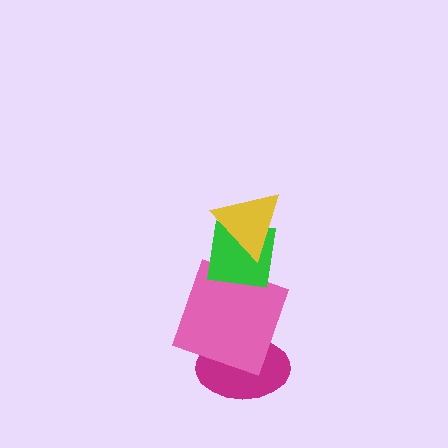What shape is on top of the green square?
The yellow triangle is on top of the green square.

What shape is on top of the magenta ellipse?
The pink square is on top of the magenta ellipse.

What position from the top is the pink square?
The pink square is 3rd from the top.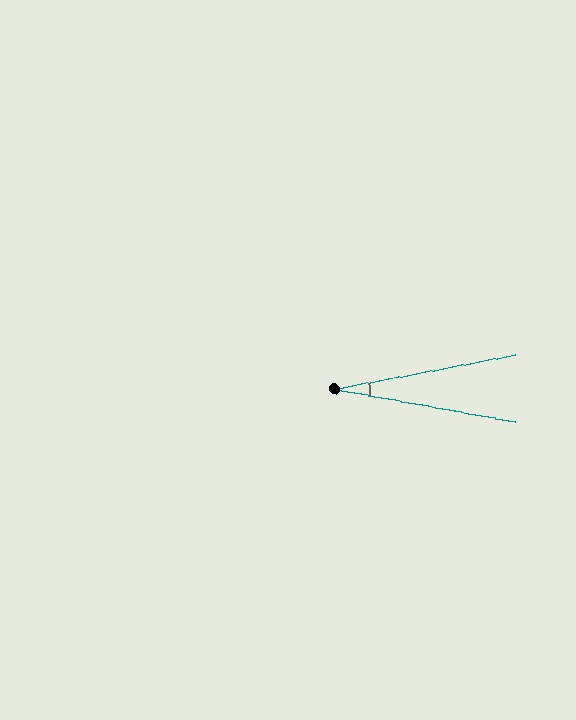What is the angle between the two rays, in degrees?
Approximately 21 degrees.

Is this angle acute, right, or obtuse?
It is acute.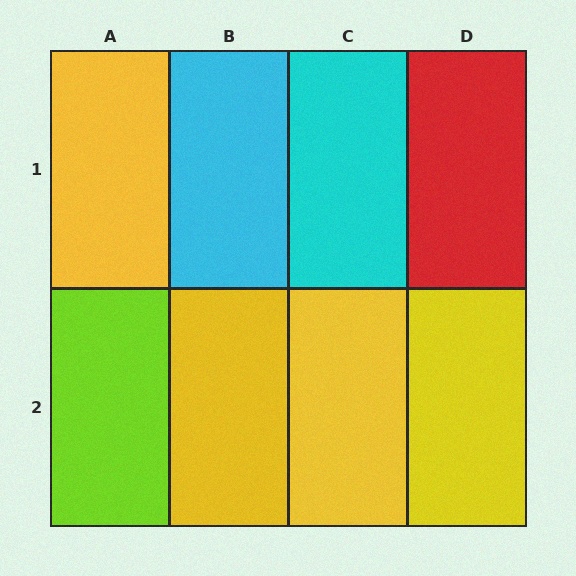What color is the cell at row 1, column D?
Red.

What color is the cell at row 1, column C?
Cyan.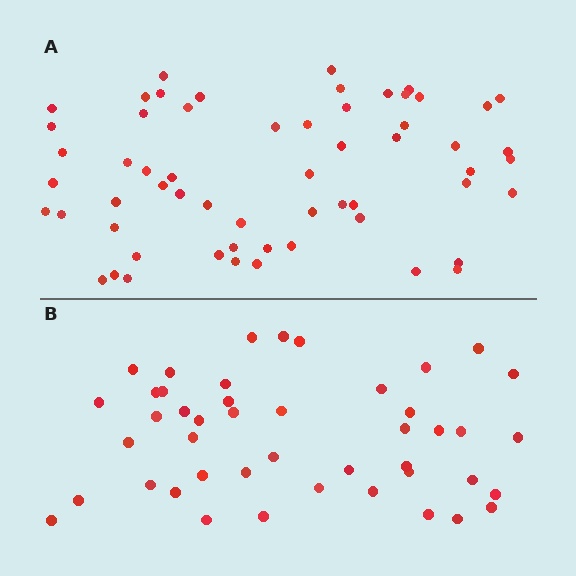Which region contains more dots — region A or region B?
Region A (the top region) has more dots.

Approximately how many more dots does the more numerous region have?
Region A has approximately 15 more dots than region B.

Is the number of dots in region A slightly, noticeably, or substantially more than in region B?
Region A has noticeably more, but not dramatically so. The ratio is roughly 1.3 to 1.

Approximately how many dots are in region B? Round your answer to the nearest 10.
About 40 dots. (The exact count is 45, which rounds to 40.)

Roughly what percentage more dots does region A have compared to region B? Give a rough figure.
About 30% more.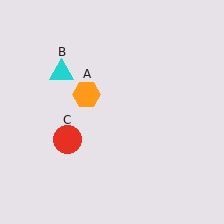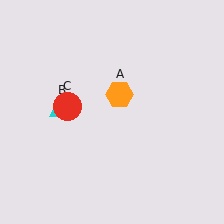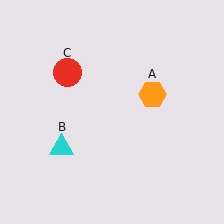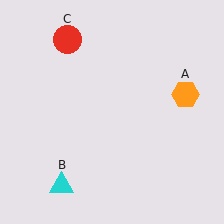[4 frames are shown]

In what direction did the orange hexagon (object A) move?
The orange hexagon (object A) moved right.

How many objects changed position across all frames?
3 objects changed position: orange hexagon (object A), cyan triangle (object B), red circle (object C).